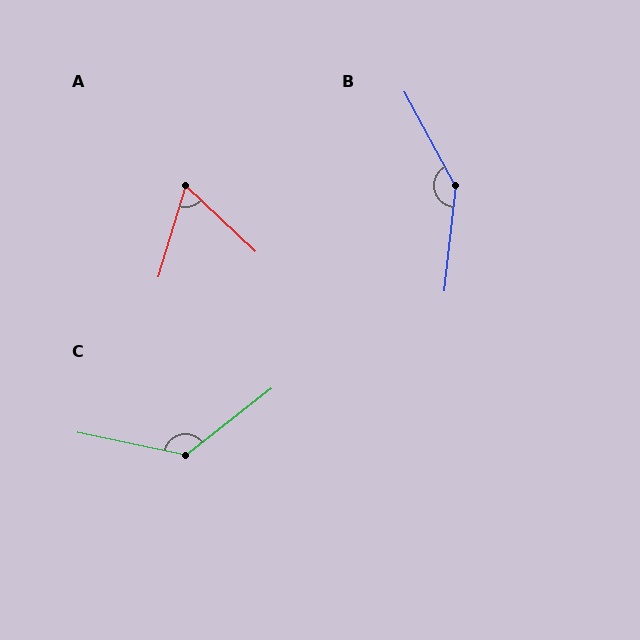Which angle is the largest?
B, at approximately 146 degrees.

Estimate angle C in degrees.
Approximately 130 degrees.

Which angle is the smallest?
A, at approximately 63 degrees.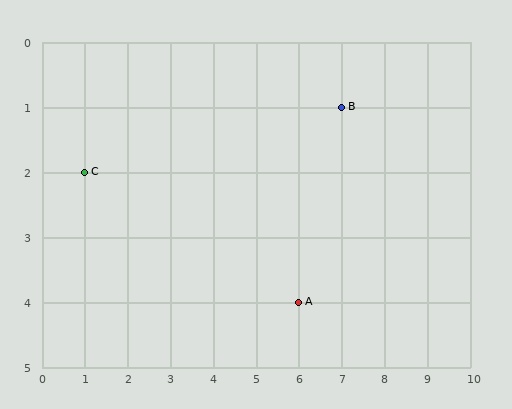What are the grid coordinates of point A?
Point A is at grid coordinates (6, 4).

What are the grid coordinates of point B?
Point B is at grid coordinates (7, 1).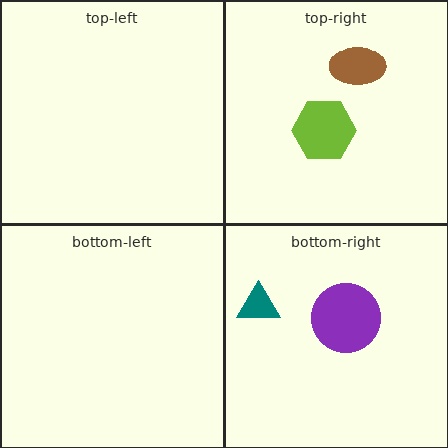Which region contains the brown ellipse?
The top-right region.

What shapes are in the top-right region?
The brown ellipse, the lime hexagon.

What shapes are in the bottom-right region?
The teal triangle, the purple circle.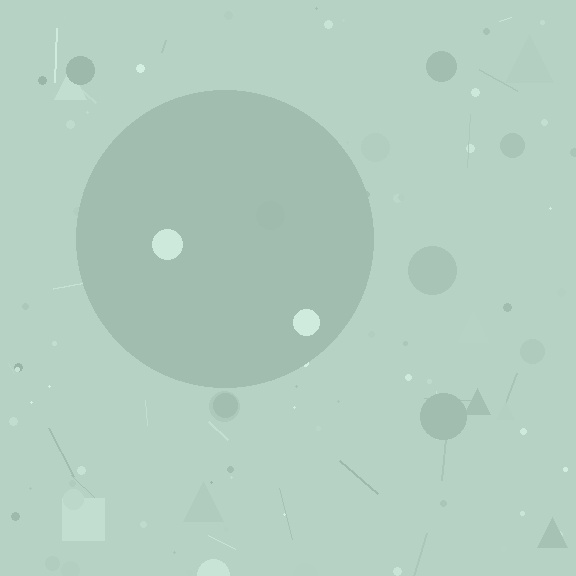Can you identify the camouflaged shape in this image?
The camouflaged shape is a circle.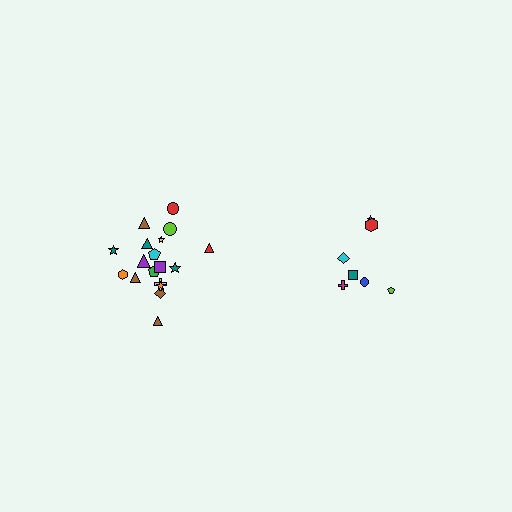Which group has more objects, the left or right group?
The left group.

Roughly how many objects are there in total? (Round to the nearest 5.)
Roughly 25 objects in total.